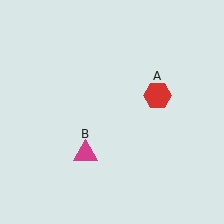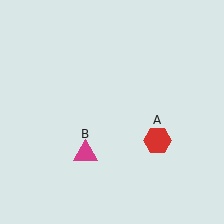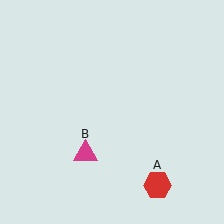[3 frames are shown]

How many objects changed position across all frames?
1 object changed position: red hexagon (object A).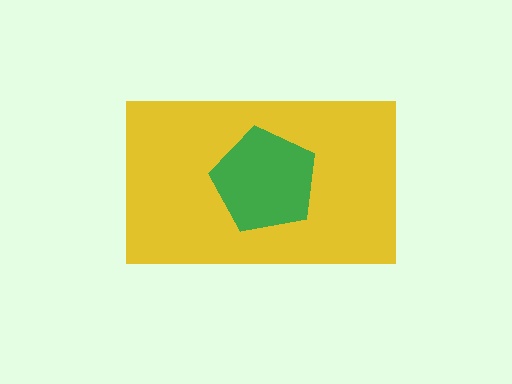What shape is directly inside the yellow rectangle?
The green pentagon.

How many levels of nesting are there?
2.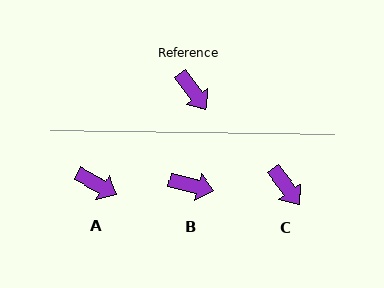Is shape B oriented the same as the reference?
No, it is off by about 41 degrees.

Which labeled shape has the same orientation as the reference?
C.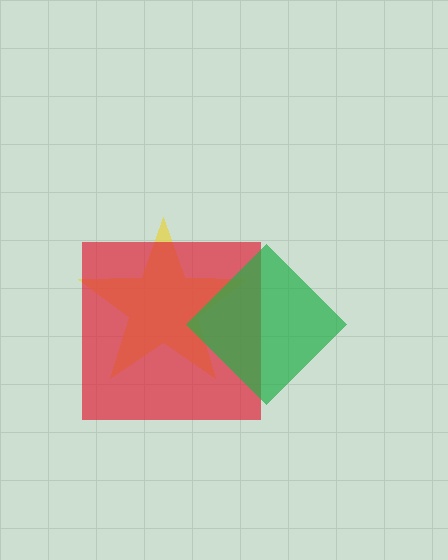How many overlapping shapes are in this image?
There are 3 overlapping shapes in the image.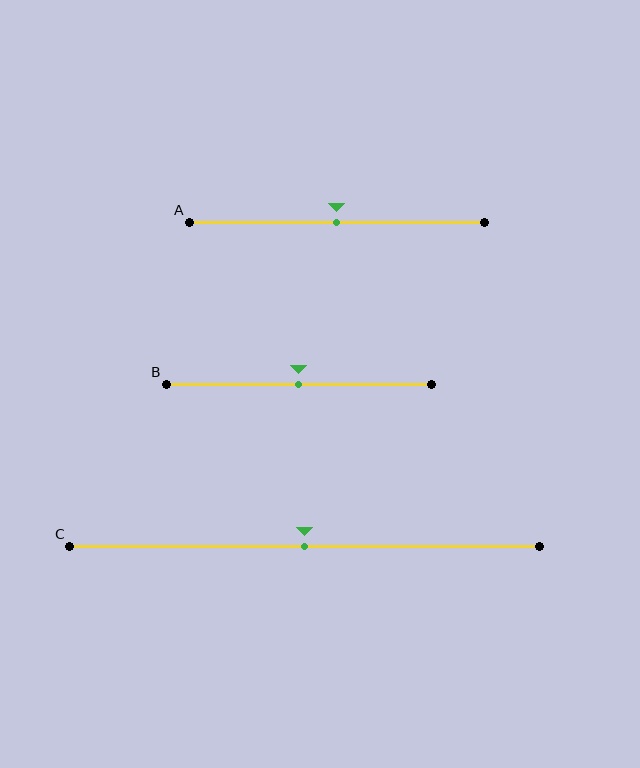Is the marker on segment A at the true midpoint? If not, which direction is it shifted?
Yes, the marker on segment A is at the true midpoint.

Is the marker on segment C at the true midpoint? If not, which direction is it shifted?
Yes, the marker on segment C is at the true midpoint.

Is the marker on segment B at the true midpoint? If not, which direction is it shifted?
Yes, the marker on segment B is at the true midpoint.